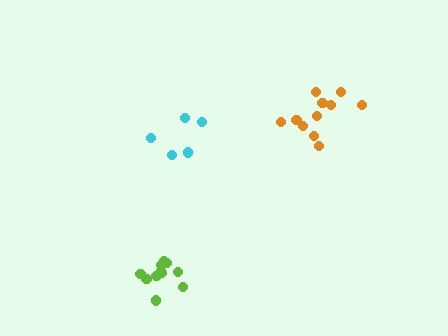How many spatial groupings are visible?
There are 3 spatial groupings.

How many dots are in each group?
Group 1: 5 dots, Group 2: 11 dots, Group 3: 11 dots (27 total).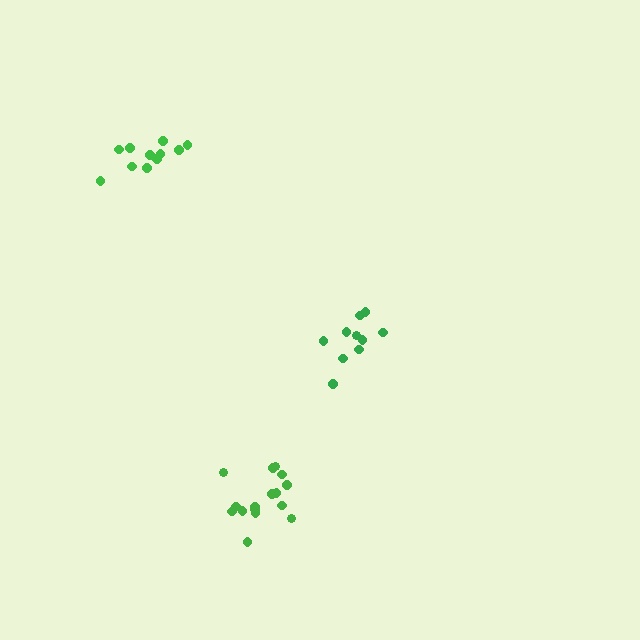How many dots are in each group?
Group 1: 16 dots, Group 2: 10 dots, Group 3: 11 dots (37 total).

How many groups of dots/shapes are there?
There are 3 groups.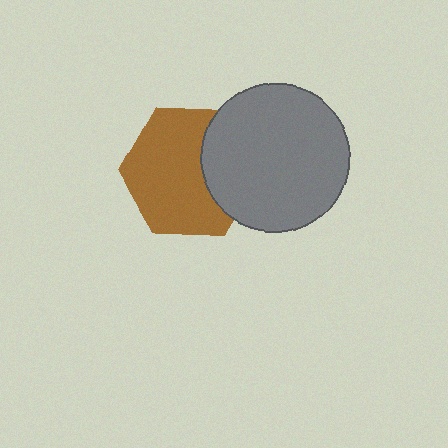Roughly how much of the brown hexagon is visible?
Most of it is visible (roughly 69%).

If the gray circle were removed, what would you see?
You would see the complete brown hexagon.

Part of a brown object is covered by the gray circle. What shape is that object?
It is a hexagon.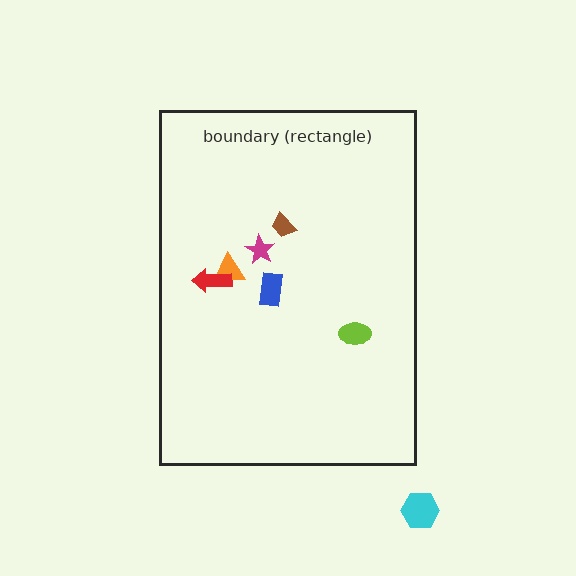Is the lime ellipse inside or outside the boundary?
Inside.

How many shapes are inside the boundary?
6 inside, 1 outside.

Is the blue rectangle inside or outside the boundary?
Inside.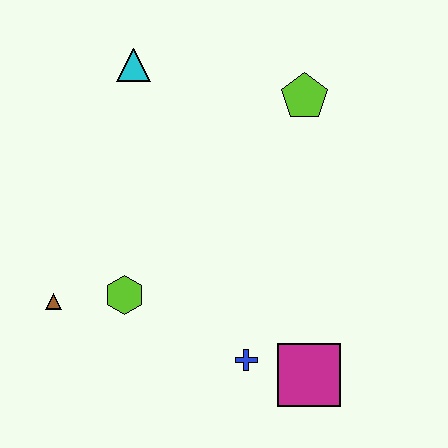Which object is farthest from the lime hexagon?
The lime pentagon is farthest from the lime hexagon.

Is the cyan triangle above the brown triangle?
Yes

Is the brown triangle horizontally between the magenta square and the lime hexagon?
No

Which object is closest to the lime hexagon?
The brown triangle is closest to the lime hexagon.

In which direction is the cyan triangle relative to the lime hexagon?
The cyan triangle is above the lime hexagon.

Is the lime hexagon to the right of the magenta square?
No